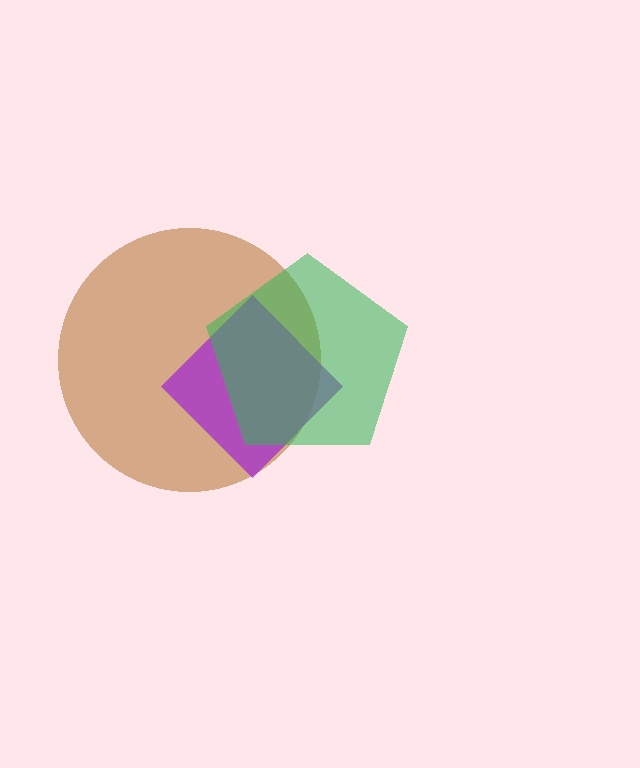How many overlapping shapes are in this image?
There are 3 overlapping shapes in the image.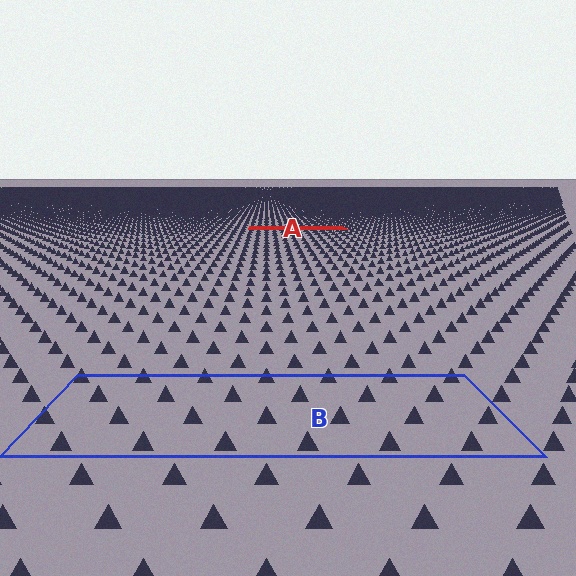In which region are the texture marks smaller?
The texture marks are smaller in region A, because it is farther away.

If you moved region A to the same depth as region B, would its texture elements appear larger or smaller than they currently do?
They would appear larger. At a closer depth, the same texture elements are projected at a bigger on-screen size.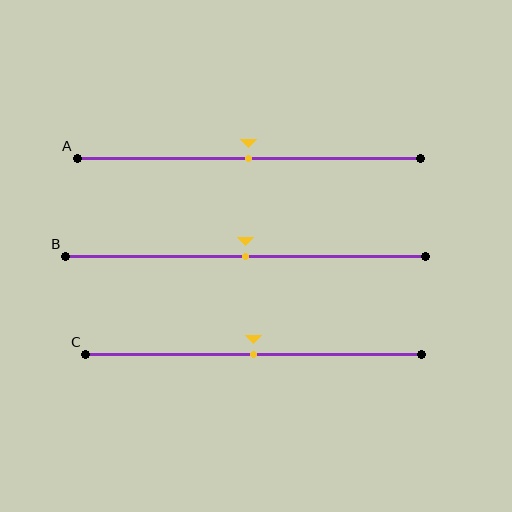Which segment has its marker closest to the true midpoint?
Segment A has its marker closest to the true midpoint.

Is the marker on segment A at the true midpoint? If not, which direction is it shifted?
Yes, the marker on segment A is at the true midpoint.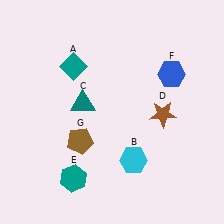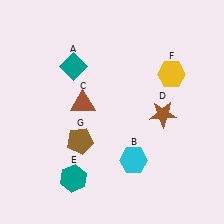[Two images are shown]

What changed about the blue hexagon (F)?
In Image 1, F is blue. In Image 2, it changed to yellow.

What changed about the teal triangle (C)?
In Image 1, C is teal. In Image 2, it changed to brown.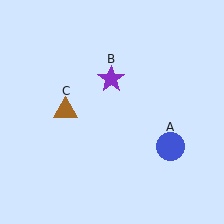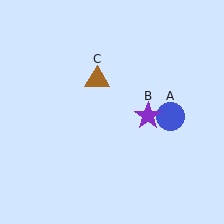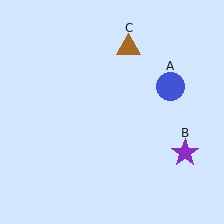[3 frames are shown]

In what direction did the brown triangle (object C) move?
The brown triangle (object C) moved up and to the right.